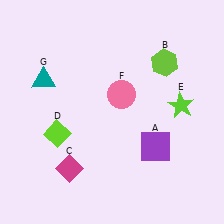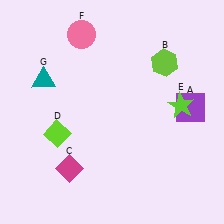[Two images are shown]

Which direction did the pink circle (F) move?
The pink circle (F) moved up.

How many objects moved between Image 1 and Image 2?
2 objects moved between the two images.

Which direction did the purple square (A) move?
The purple square (A) moved up.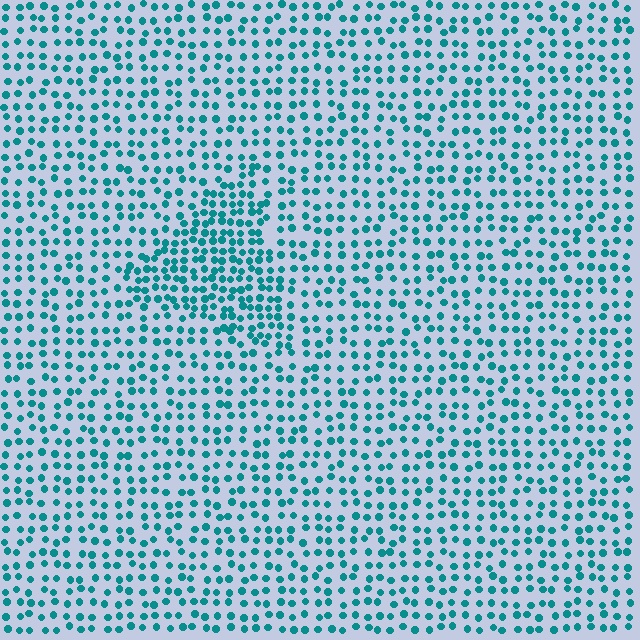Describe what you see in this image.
The image contains small teal elements arranged at two different densities. A triangle-shaped region is visible where the elements are more densely packed than the surrounding area.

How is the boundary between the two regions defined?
The boundary is defined by a change in element density (approximately 1.7x ratio). All elements are the same color, size, and shape.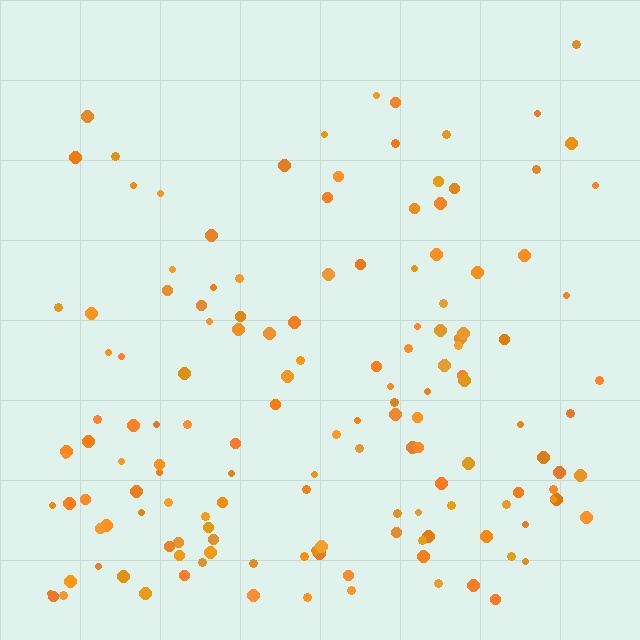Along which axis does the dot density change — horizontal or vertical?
Vertical.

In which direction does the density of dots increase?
From top to bottom, with the bottom side densest.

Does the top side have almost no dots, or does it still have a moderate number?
Still a moderate number, just noticeably fewer than the bottom.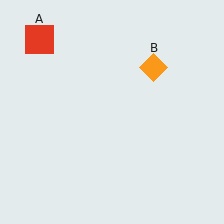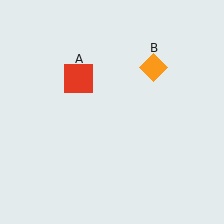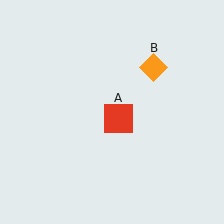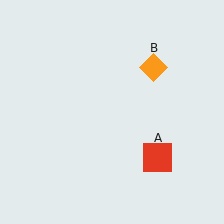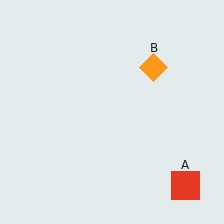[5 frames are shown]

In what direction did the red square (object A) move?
The red square (object A) moved down and to the right.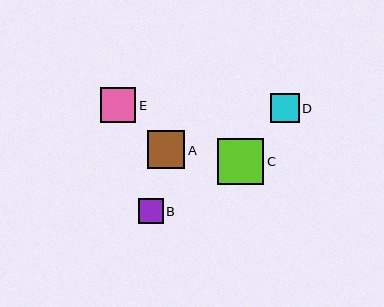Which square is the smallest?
Square B is the smallest with a size of approximately 25 pixels.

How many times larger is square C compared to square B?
Square C is approximately 1.8 times the size of square B.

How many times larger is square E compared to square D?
Square E is approximately 1.2 times the size of square D.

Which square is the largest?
Square C is the largest with a size of approximately 46 pixels.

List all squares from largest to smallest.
From largest to smallest: C, A, E, D, B.